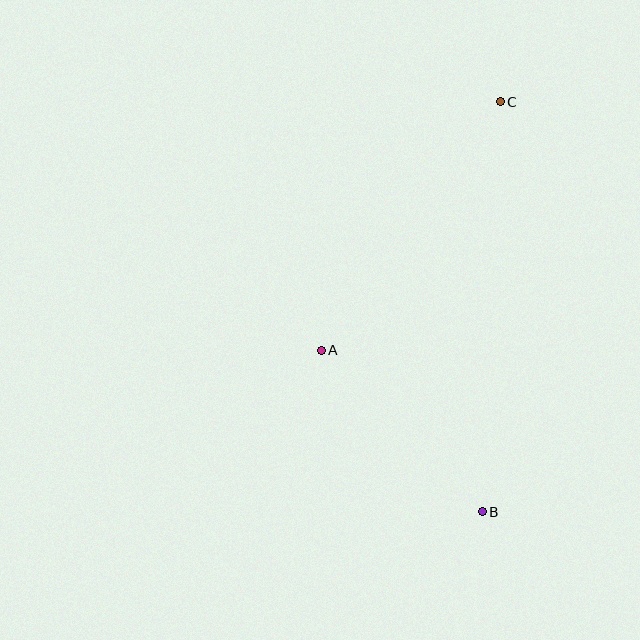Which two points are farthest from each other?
Points B and C are farthest from each other.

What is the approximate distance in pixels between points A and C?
The distance between A and C is approximately 306 pixels.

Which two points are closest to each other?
Points A and B are closest to each other.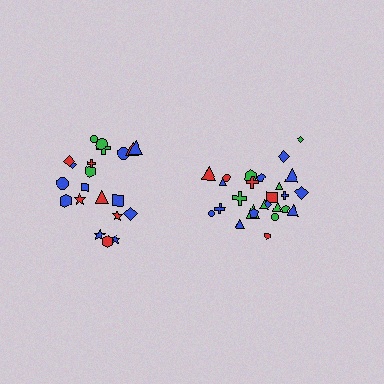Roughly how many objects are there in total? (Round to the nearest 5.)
Roughly 45 objects in total.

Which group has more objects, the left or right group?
The right group.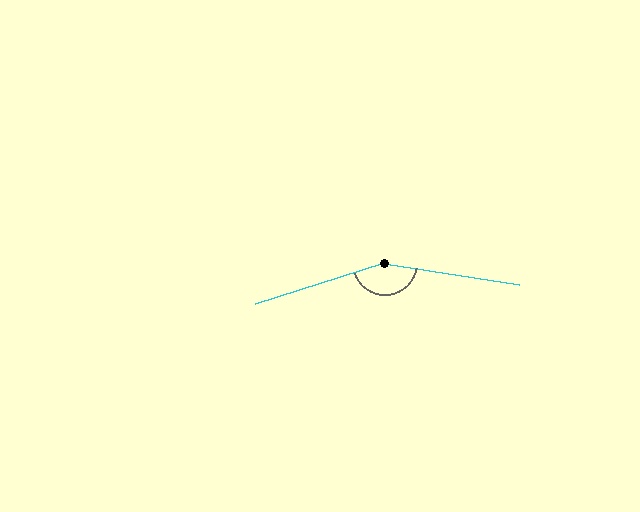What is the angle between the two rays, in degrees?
Approximately 153 degrees.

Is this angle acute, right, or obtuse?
It is obtuse.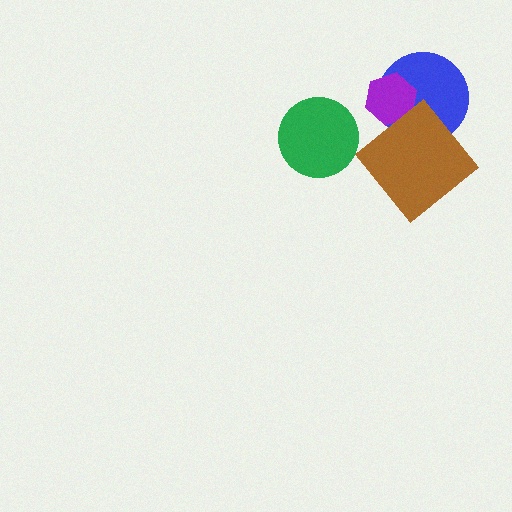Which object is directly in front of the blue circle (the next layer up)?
The purple hexagon is directly in front of the blue circle.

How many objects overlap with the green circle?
0 objects overlap with the green circle.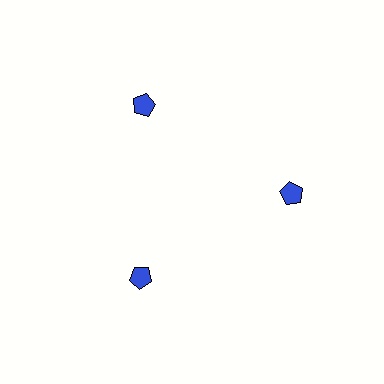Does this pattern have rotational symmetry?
Yes, this pattern has 3-fold rotational symmetry. It looks the same after rotating 120 degrees around the center.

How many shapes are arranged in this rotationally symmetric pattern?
There are 3 shapes, arranged in 3 groups of 1.